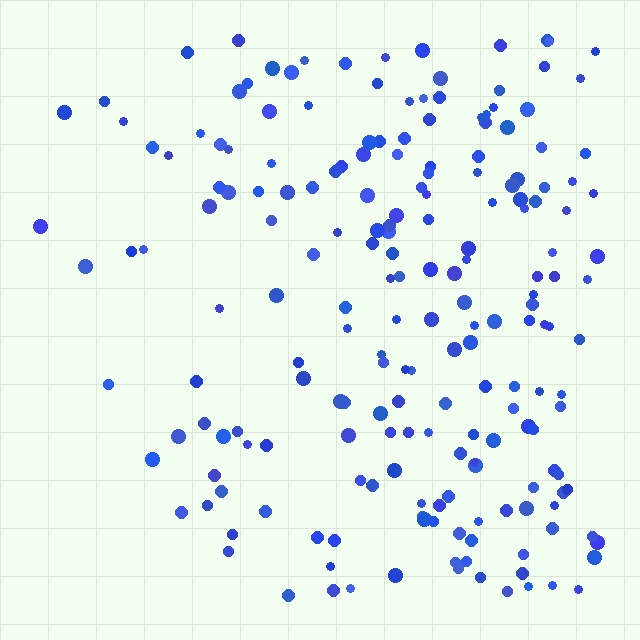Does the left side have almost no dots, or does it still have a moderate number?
Still a moderate number, just noticeably fewer than the right.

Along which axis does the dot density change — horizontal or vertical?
Horizontal.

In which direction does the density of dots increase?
From left to right, with the right side densest.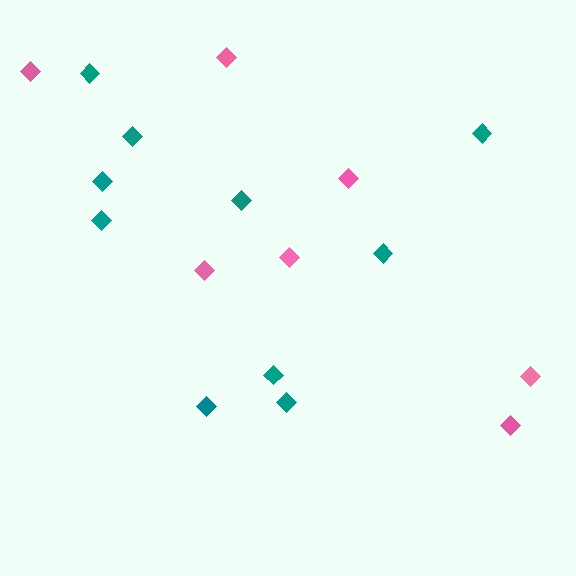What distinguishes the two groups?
There are 2 groups: one group of pink diamonds (7) and one group of teal diamonds (10).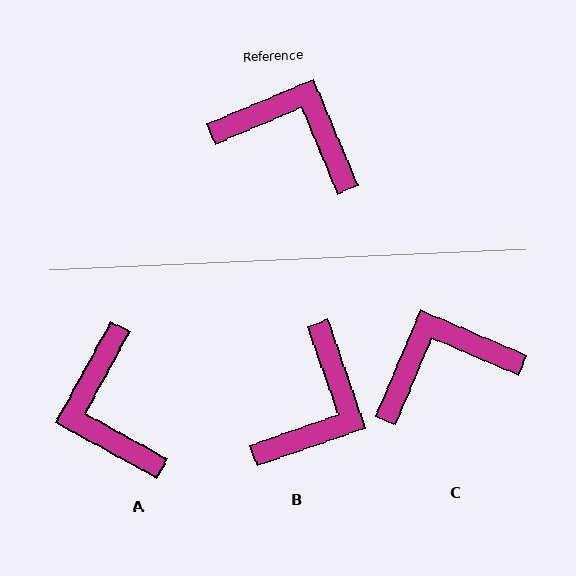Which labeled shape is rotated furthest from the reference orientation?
A, about 129 degrees away.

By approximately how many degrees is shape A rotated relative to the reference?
Approximately 129 degrees counter-clockwise.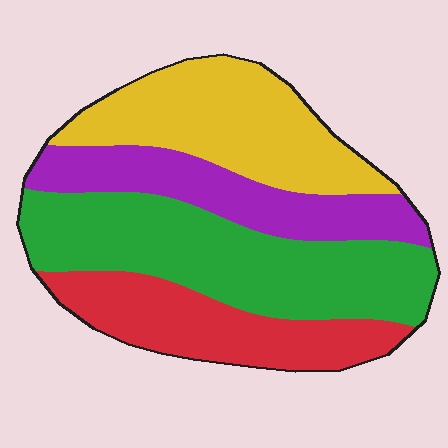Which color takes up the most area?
Green, at roughly 35%.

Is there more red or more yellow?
Yellow.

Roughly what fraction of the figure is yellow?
Yellow takes up about one quarter (1/4) of the figure.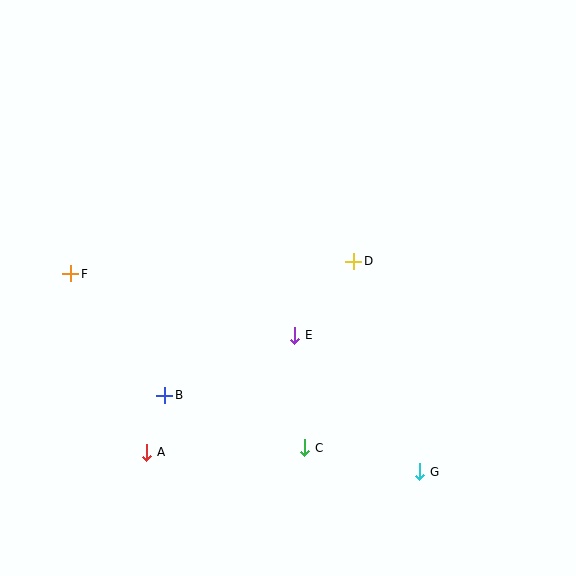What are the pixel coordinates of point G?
Point G is at (420, 472).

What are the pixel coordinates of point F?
Point F is at (71, 274).